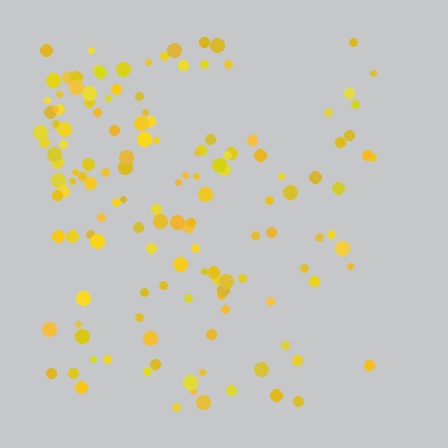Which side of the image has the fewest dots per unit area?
The right.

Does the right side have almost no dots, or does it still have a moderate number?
Still a moderate number, just noticeably fewer than the left.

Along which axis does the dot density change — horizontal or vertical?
Horizontal.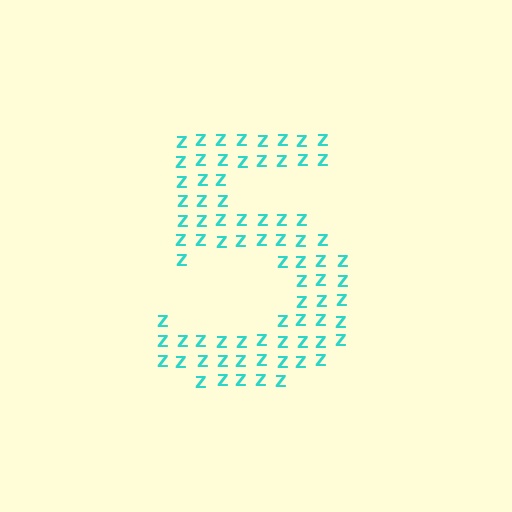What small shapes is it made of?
It is made of small letter Z's.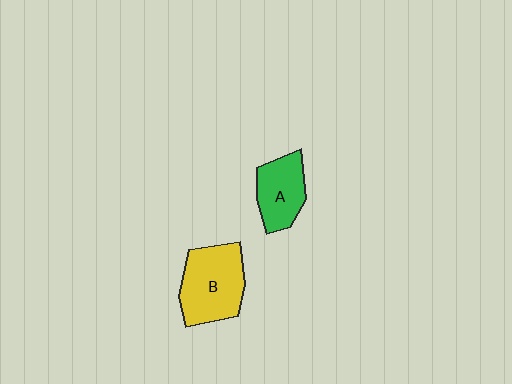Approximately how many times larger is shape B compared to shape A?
Approximately 1.4 times.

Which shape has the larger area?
Shape B (yellow).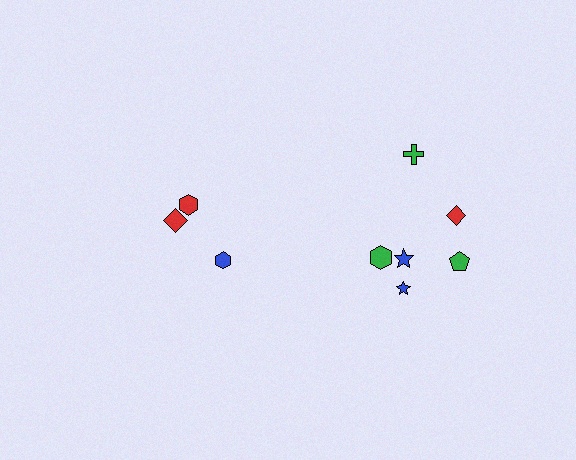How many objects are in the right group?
There are 6 objects.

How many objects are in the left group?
There are 3 objects.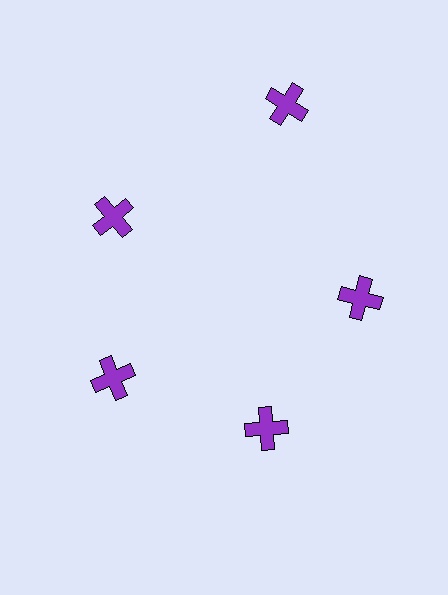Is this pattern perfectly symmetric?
No. The 5 purple crosses are arranged in a ring, but one element near the 1 o'clock position is pushed outward from the center, breaking the 5-fold rotational symmetry.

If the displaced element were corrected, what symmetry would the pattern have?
It would have 5-fold rotational symmetry — the pattern would map onto itself every 72 degrees.